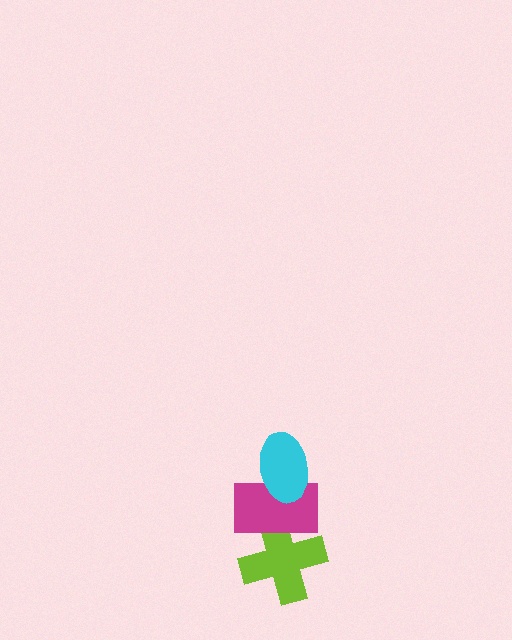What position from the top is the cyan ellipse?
The cyan ellipse is 1st from the top.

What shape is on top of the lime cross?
The magenta rectangle is on top of the lime cross.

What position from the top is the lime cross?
The lime cross is 3rd from the top.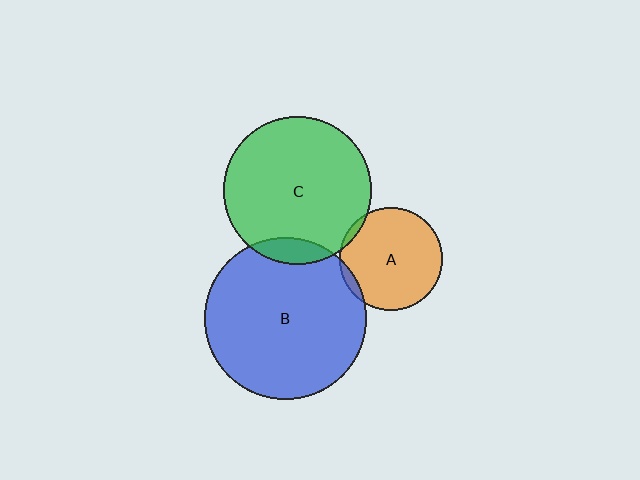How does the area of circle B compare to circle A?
Approximately 2.5 times.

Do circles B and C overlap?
Yes.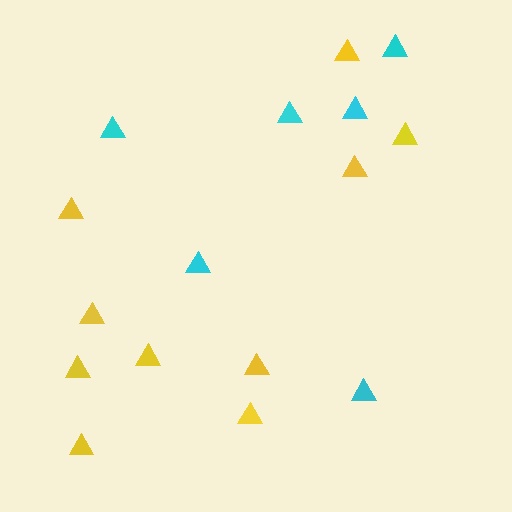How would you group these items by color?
There are 2 groups: one group of yellow triangles (10) and one group of cyan triangles (6).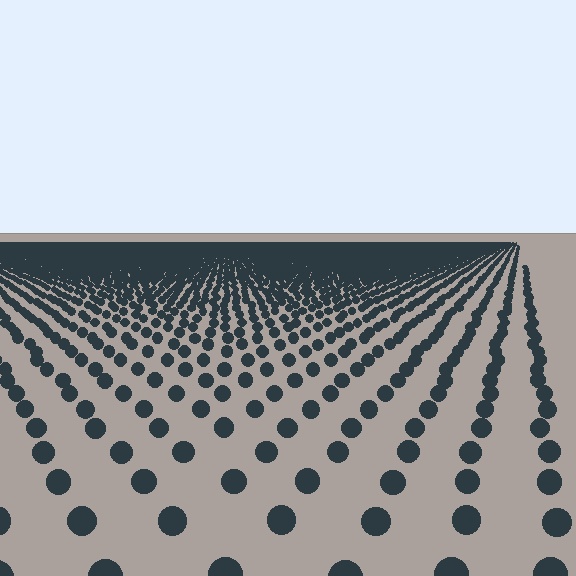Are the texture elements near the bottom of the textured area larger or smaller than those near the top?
Larger. Near the bottom, elements are closer to the viewer and appear at a bigger on-screen size.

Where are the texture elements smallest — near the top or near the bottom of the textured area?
Near the top.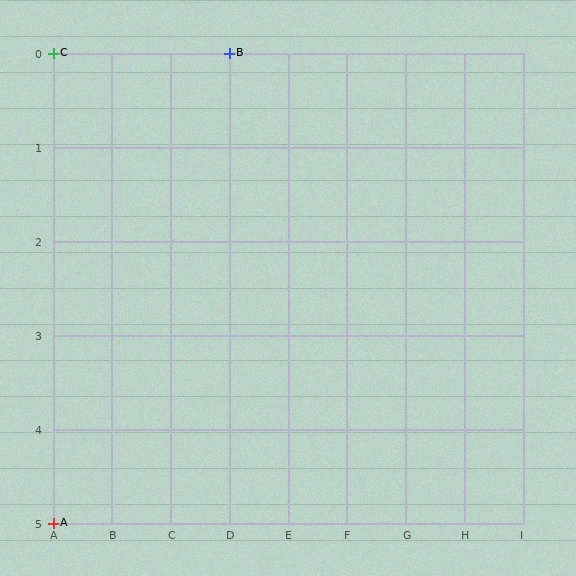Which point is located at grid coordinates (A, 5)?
Point A is at (A, 5).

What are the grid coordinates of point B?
Point B is at grid coordinates (D, 0).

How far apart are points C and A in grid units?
Points C and A are 5 rows apart.